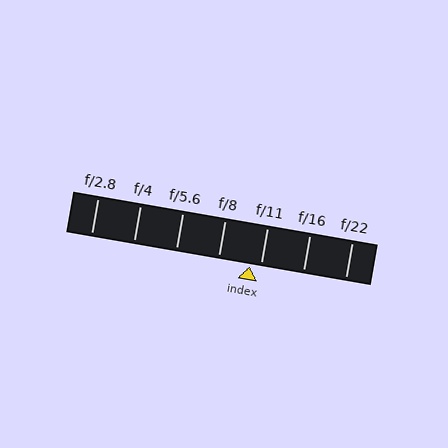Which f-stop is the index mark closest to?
The index mark is closest to f/11.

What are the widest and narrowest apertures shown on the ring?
The widest aperture shown is f/2.8 and the narrowest is f/22.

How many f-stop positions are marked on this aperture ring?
There are 7 f-stop positions marked.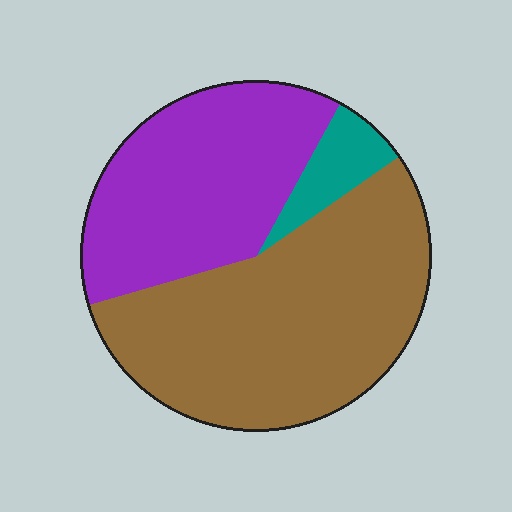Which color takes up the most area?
Brown, at roughly 55%.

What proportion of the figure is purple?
Purple covers around 40% of the figure.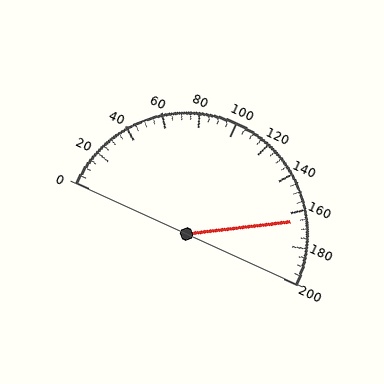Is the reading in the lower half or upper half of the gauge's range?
The reading is in the upper half of the range (0 to 200).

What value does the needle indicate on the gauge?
The needle indicates approximately 165.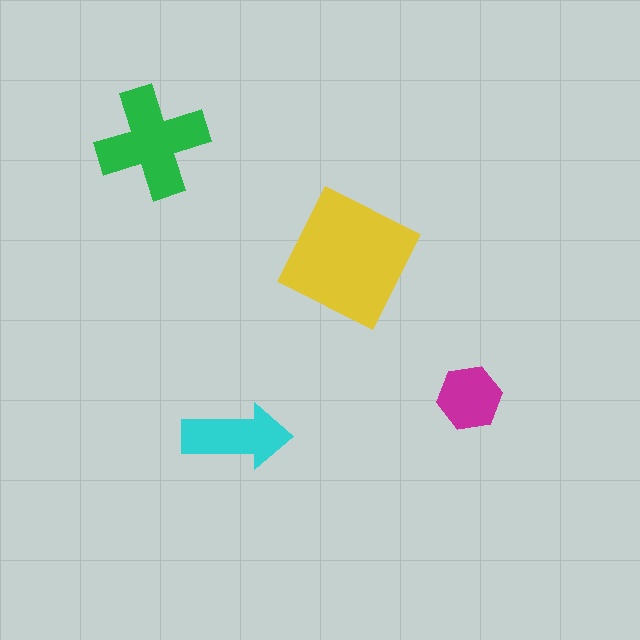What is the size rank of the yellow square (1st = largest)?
1st.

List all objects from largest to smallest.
The yellow square, the green cross, the cyan arrow, the magenta hexagon.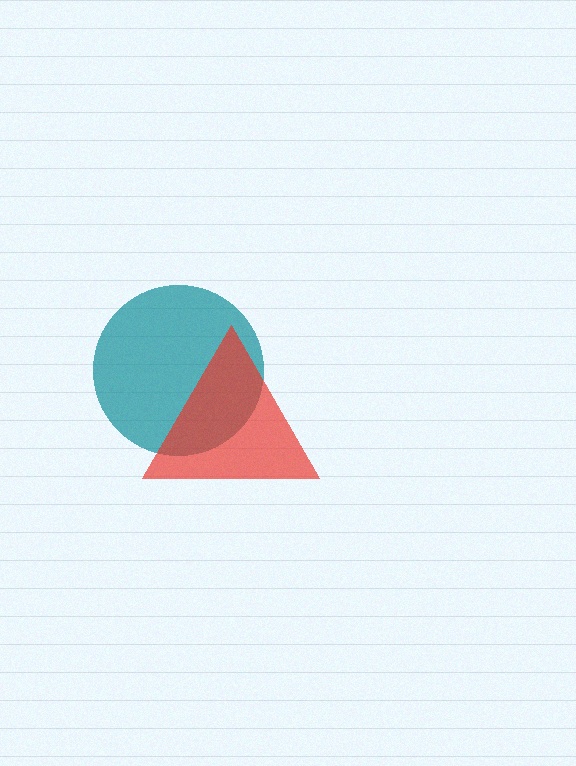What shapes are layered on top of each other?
The layered shapes are: a teal circle, a red triangle.